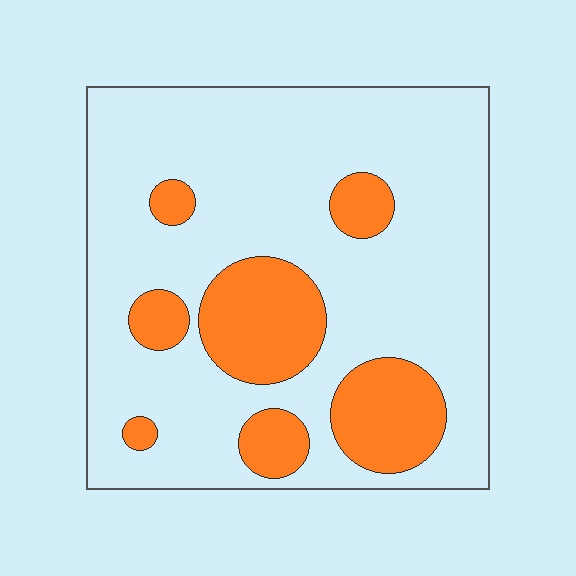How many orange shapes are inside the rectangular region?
7.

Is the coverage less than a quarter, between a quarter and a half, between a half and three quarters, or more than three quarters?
Less than a quarter.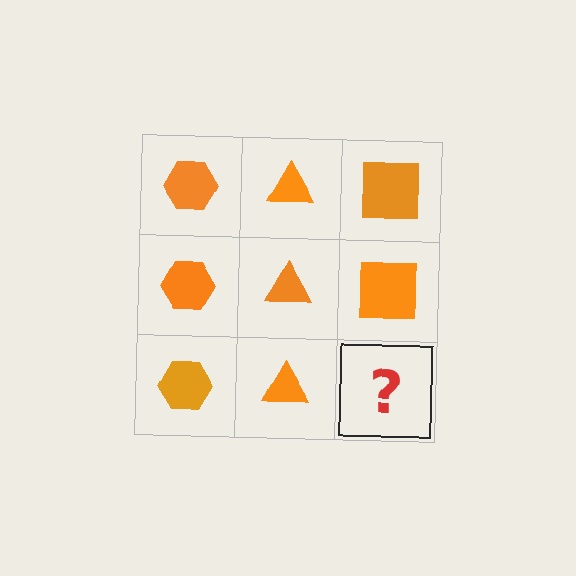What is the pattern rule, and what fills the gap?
The rule is that each column has a consistent shape. The gap should be filled with an orange square.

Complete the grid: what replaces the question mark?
The question mark should be replaced with an orange square.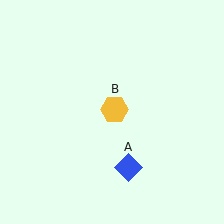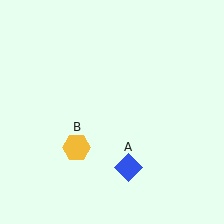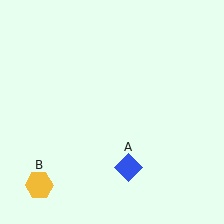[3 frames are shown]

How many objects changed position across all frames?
1 object changed position: yellow hexagon (object B).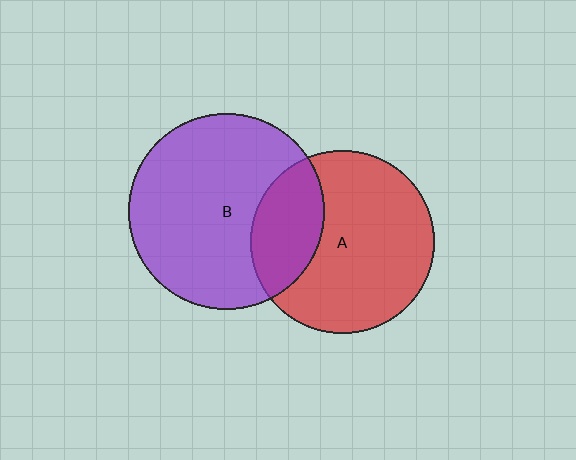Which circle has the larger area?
Circle B (purple).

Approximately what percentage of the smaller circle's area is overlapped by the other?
Approximately 25%.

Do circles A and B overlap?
Yes.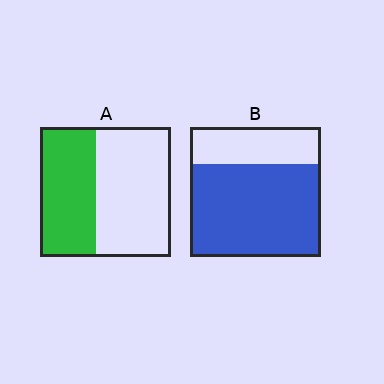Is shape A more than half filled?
No.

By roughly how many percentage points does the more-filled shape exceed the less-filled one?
By roughly 30 percentage points (B over A).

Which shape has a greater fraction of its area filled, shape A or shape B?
Shape B.